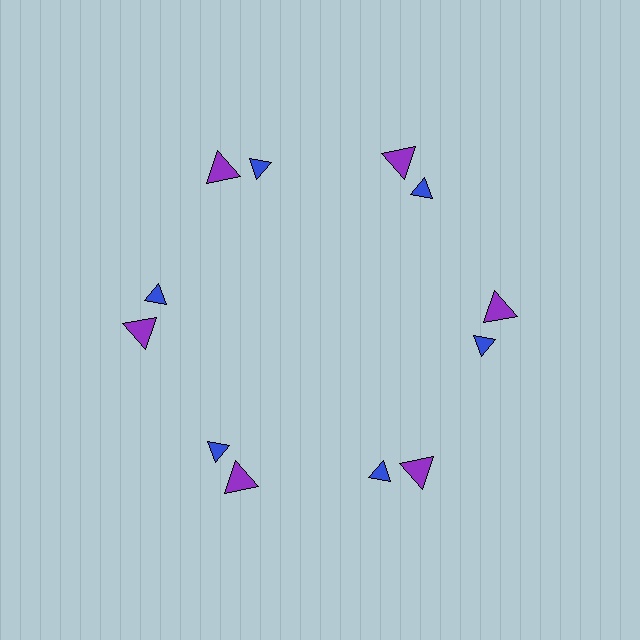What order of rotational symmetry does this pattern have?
This pattern has 6-fold rotational symmetry.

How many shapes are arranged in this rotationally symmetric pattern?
There are 12 shapes, arranged in 6 groups of 2.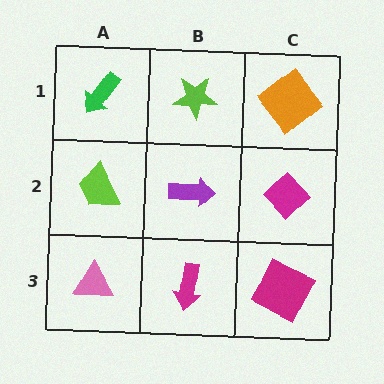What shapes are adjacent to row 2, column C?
An orange diamond (row 1, column C), a magenta square (row 3, column C), a purple arrow (row 2, column B).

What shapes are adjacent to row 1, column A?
A lime trapezoid (row 2, column A), a lime star (row 1, column B).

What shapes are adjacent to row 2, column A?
A green arrow (row 1, column A), a pink triangle (row 3, column A), a purple arrow (row 2, column B).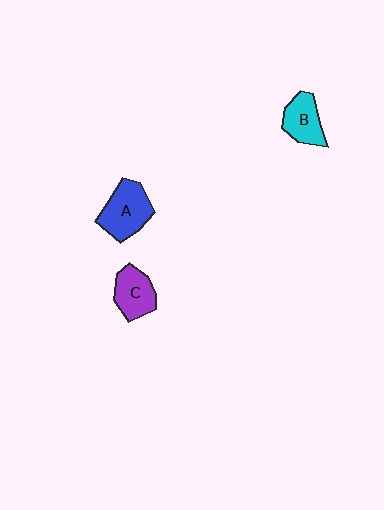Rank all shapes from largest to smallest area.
From largest to smallest: A (blue), C (purple), B (cyan).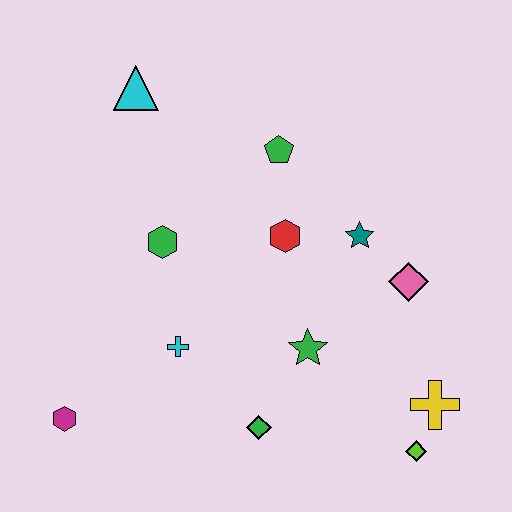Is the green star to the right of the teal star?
No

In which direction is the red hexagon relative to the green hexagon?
The red hexagon is to the right of the green hexagon.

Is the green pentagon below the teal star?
No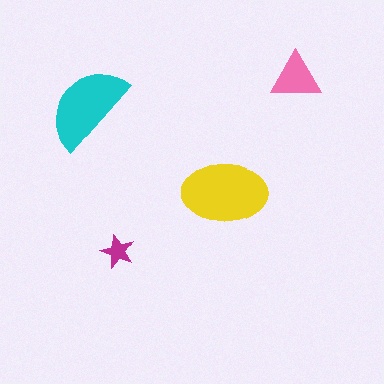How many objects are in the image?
There are 4 objects in the image.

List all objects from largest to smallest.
The yellow ellipse, the cyan semicircle, the pink triangle, the magenta star.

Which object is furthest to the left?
The cyan semicircle is leftmost.